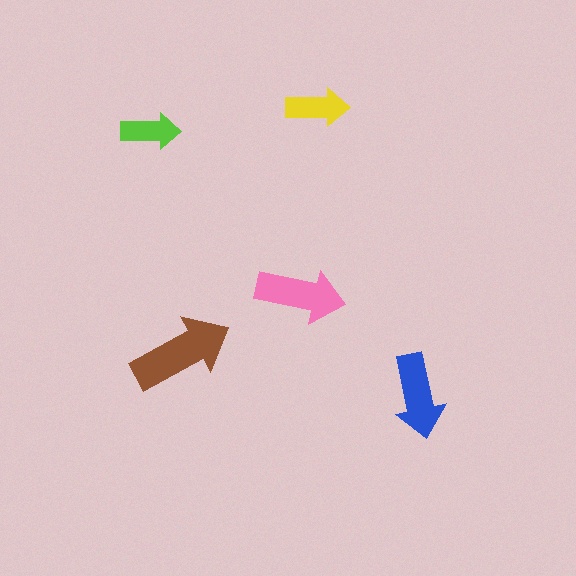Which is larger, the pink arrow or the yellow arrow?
The pink one.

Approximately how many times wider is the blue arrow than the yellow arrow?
About 1.5 times wider.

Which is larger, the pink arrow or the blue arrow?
The pink one.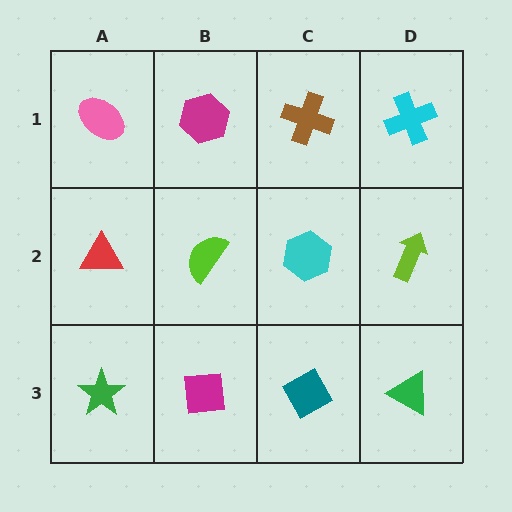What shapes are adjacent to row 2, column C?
A brown cross (row 1, column C), a teal diamond (row 3, column C), a lime semicircle (row 2, column B), a lime arrow (row 2, column D).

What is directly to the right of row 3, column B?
A teal diamond.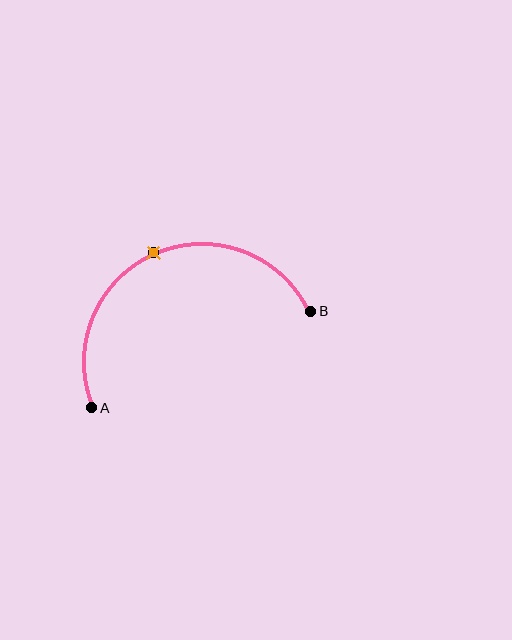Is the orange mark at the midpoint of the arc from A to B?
Yes. The orange mark lies on the arc at equal arc-length from both A and B — it is the arc midpoint.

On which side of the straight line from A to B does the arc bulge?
The arc bulges above the straight line connecting A and B.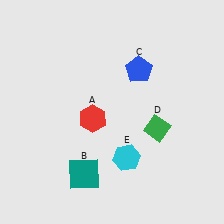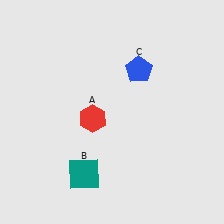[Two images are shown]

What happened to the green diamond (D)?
The green diamond (D) was removed in Image 2. It was in the bottom-right area of Image 1.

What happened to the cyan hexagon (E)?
The cyan hexagon (E) was removed in Image 2. It was in the bottom-right area of Image 1.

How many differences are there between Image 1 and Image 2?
There are 2 differences between the two images.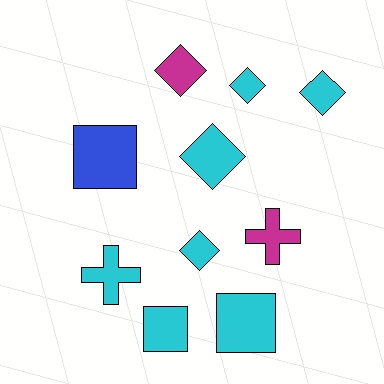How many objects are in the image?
There are 10 objects.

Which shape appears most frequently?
Diamond, with 5 objects.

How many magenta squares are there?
There are no magenta squares.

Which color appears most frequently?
Cyan, with 7 objects.